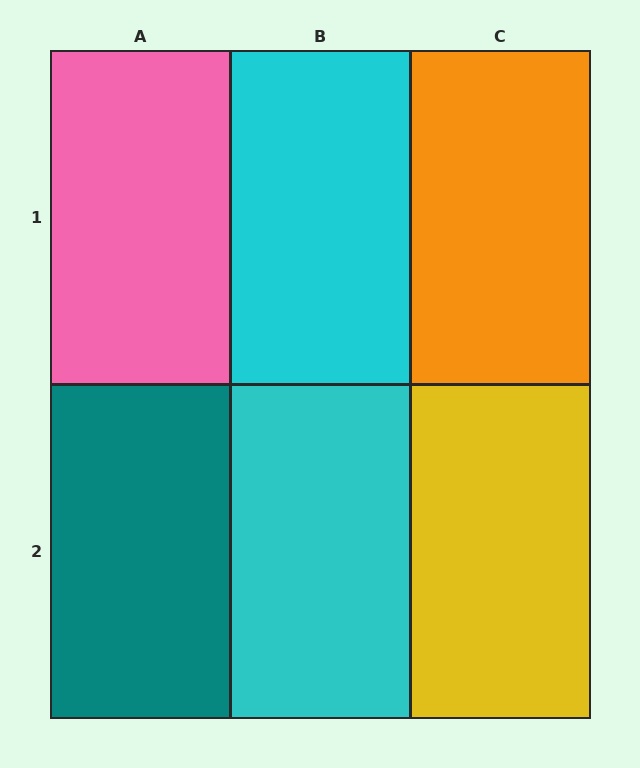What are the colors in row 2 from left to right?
Teal, cyan, yellow.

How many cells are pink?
1 cell is pink.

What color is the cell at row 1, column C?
Orange.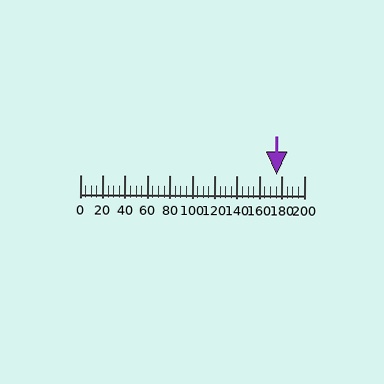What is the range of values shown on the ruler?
The ruler shows values from 0 to 200.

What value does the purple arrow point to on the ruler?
The purple arrow points to approximately 175.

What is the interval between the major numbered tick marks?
The major tick marks are spaced 20 units apart.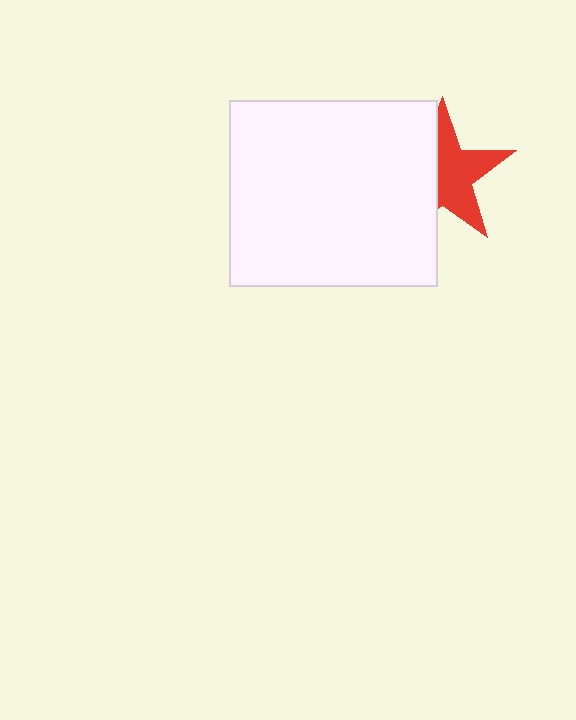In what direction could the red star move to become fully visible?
The red star could move right. That would shift it out from behind the white rectangle entirely.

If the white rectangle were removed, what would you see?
You would see the complete red star.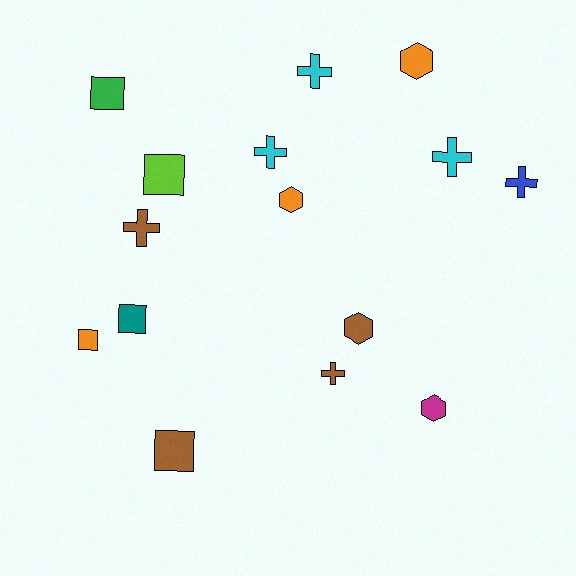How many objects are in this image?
There are 15 objects.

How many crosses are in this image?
There are 6 crosses.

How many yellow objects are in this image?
There are no yellow objects.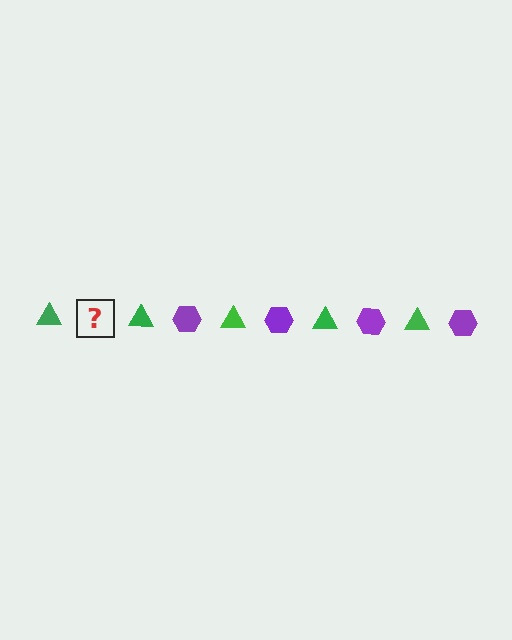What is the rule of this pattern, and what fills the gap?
The rule is that the pattern alternates between green triangle and purple hexagon. The gap should be filled with a purple hexagon.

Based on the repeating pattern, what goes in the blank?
The blank should be a purple hexagon.